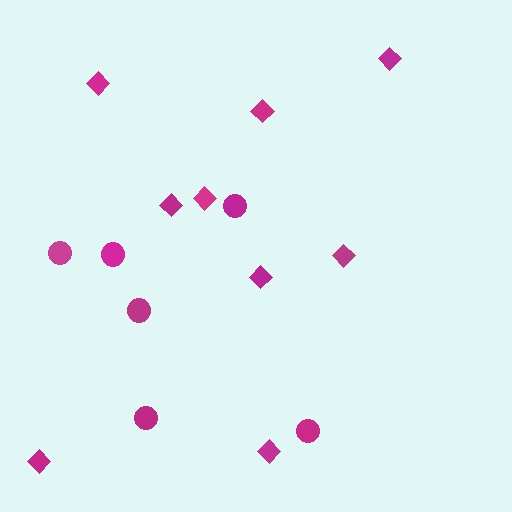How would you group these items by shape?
There are 2 groups: one group of diamonds (9) and one group of circles (6).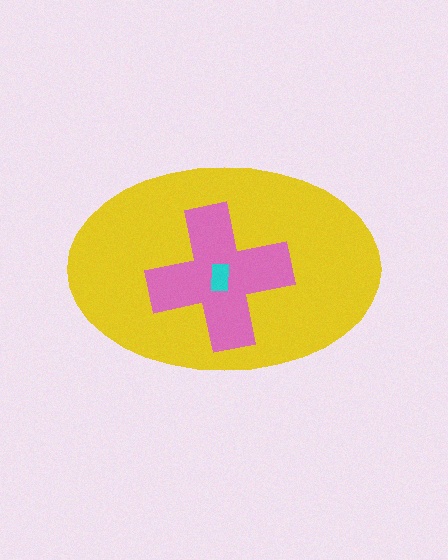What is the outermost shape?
The yellow ellipse.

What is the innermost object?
The cyan rectangle.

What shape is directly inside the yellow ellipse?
The pink cross.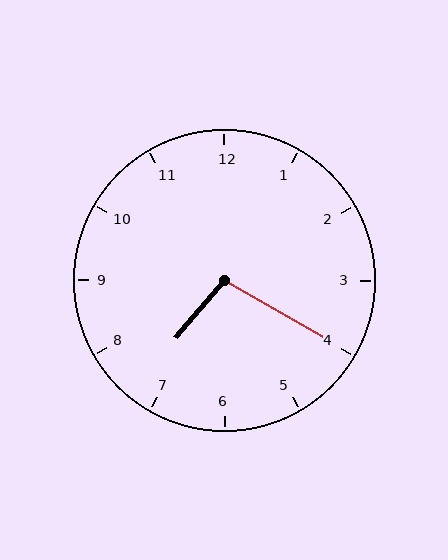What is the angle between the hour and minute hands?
Approximately 100 degrees.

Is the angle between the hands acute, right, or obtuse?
It is obtuse.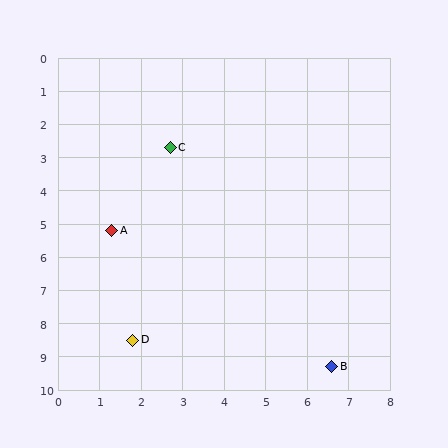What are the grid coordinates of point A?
Point A is at approximately (1.3, 5.2).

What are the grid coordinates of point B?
Point B is at approximately (6.6, 9.3).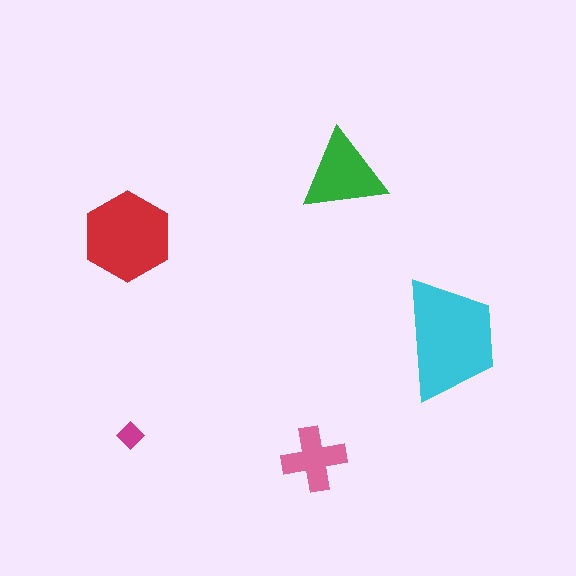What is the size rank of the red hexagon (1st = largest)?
2nd.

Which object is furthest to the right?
The cyan trapezoid is rightmost.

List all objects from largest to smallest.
The cyan trapezoid, the red hexagon, the green triangle, the pink cross, the magenta diamond.